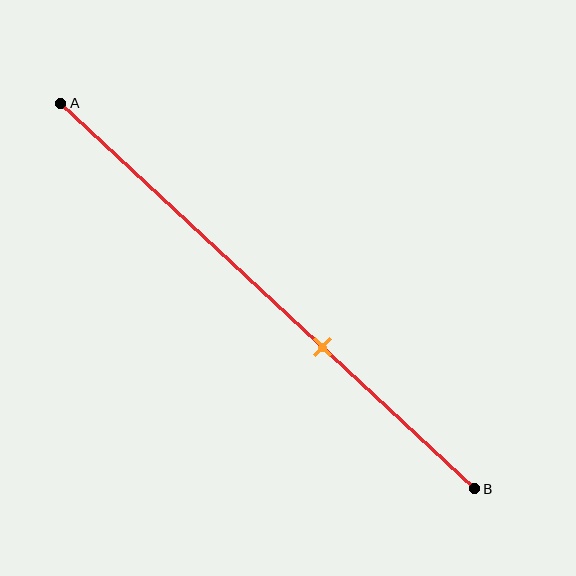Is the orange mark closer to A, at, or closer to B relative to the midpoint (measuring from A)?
The orange mark is closer to point B than the midpoint of segment AB.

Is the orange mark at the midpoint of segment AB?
No, the mark is at about 65% from A, not at the 50% midpoint.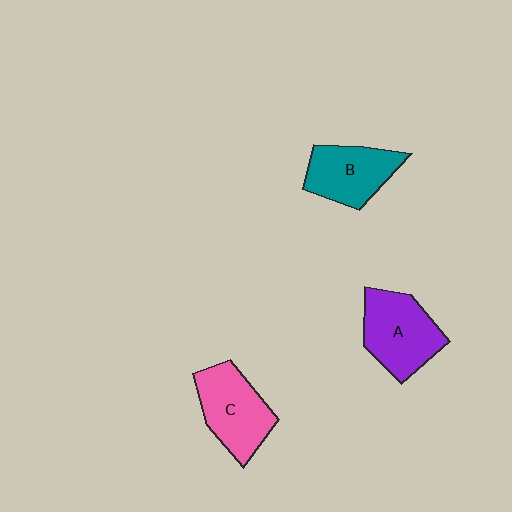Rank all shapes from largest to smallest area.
From largest to smallest: A (purple), C (pink), B (teal).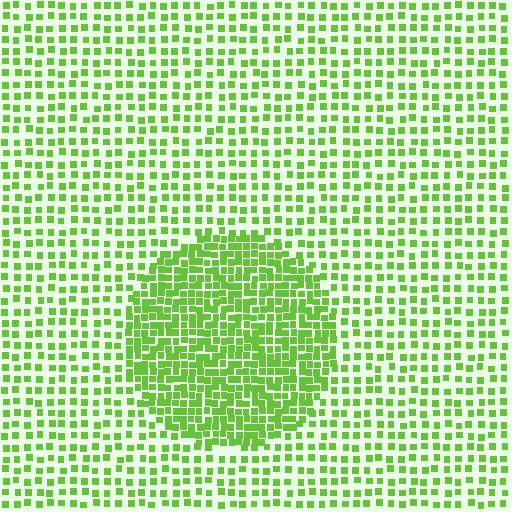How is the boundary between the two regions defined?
The boundary is defined by a change in element density (approximately 2.1x ratio). All elements are the same color, size, and shape.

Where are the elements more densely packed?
The elements are more densely packed inside the circle boundary.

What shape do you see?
I see a circle.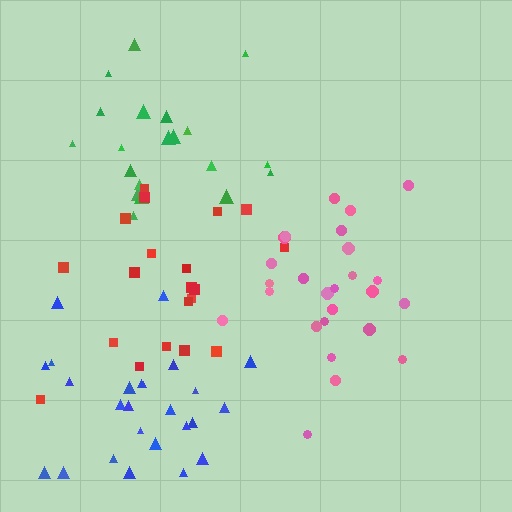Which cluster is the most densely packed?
Blue.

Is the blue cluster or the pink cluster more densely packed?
Blue.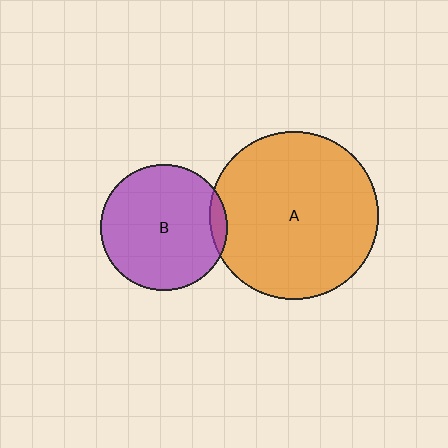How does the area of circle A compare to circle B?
Approximately 1.8 times.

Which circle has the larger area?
Circle A (orange).